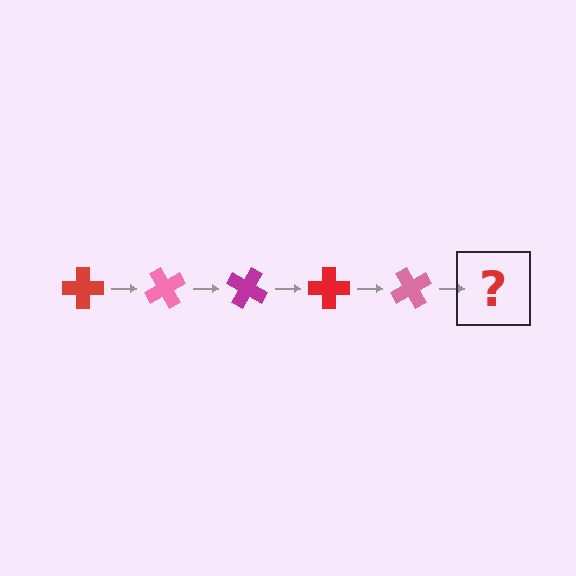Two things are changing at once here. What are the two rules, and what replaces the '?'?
The two rules are that it rotates 60 degrees each step and the color cycles through red, pink, and magenta. The '?' should be a magenta cross, rotated 300 degrees from the start.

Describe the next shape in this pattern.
It should be a magenta cross, rotated 300 degrees from the start.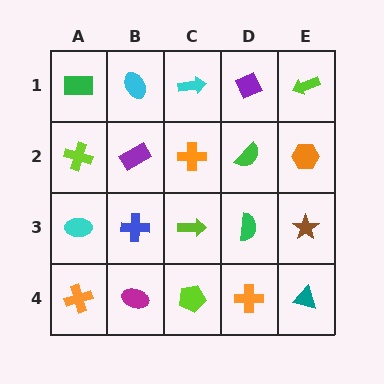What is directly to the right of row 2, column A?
A purple rectangle.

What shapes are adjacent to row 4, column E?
A brown star (row 3, column E), an orange cross (row 4, column D).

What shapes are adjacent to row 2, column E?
A lime arrow (row 1, column E), a brown star (row 3, column E), a green semicircle (row 2, column D).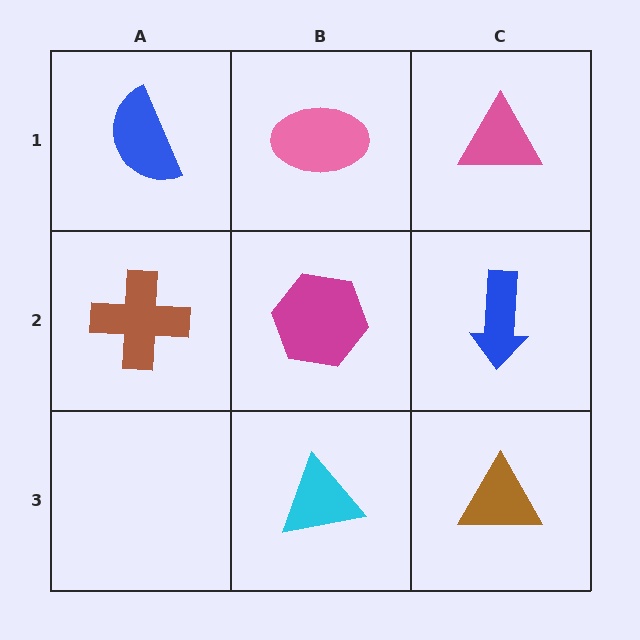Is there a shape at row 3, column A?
No, that cell is empty.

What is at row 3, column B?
A cyan triangle.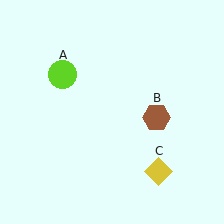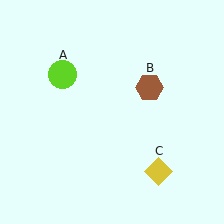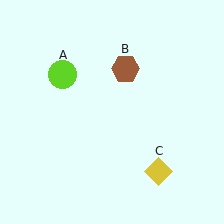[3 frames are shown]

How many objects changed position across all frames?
1 object changed position: brown hexagon (object B).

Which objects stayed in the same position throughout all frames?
Lime circle (object A) and yellow diamond (object C) remained stationary.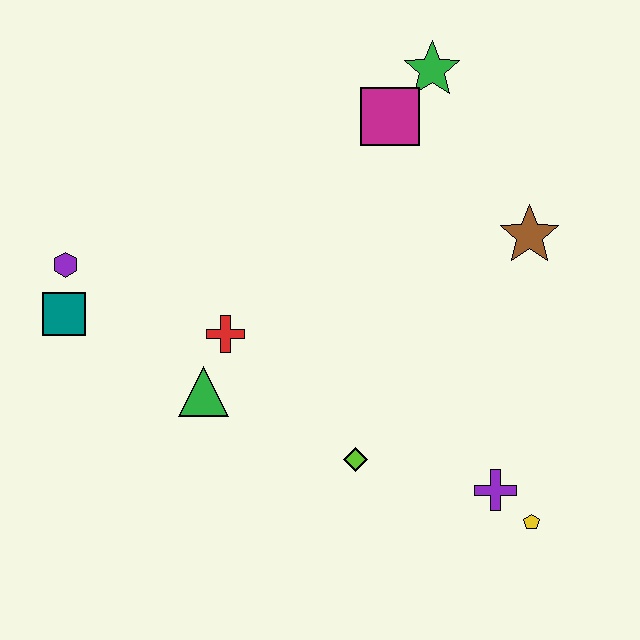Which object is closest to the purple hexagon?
The teal square is closest to the purple hexagon.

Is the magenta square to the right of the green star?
No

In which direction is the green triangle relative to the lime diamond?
The green triangle is to the left of the lime diamond.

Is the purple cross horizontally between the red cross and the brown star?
Yes